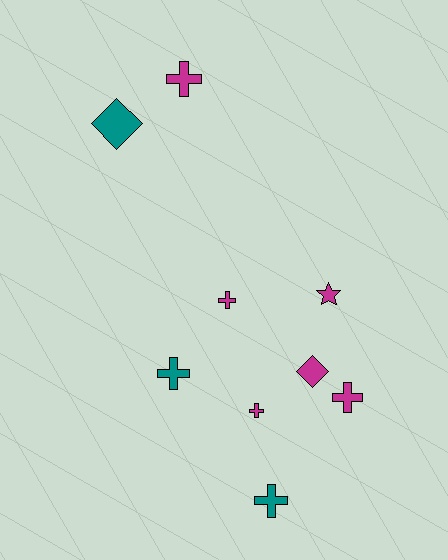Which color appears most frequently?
Magenta, with 6 objects.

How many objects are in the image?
There are 9 objects.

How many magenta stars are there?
There is 1 magenta star.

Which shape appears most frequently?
Cross, with 6 objects.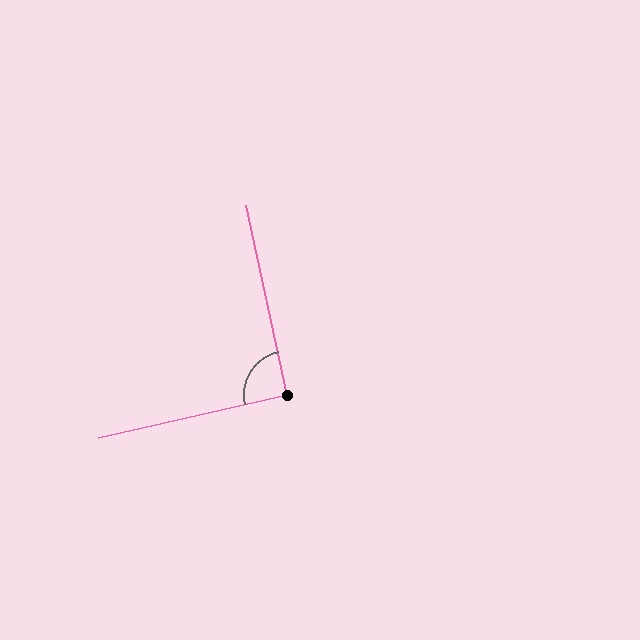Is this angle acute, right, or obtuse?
It is approximately a right angle.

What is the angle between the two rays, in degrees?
Approximately 91 degrees.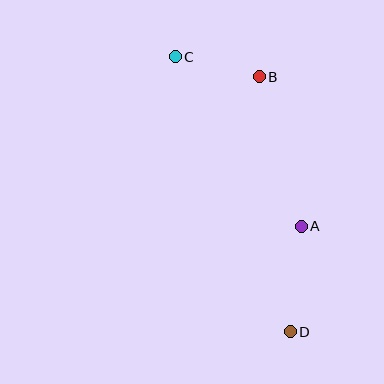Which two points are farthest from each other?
Points C and D are farthest from each other.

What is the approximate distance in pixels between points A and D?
The distance between A and D is approximately 106 pixels.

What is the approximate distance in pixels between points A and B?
The distance between A and B is approximately 155 pixels.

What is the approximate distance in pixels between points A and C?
The distance between A and C is approximately 211 pixels.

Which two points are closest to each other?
Points B and C are closest to each other.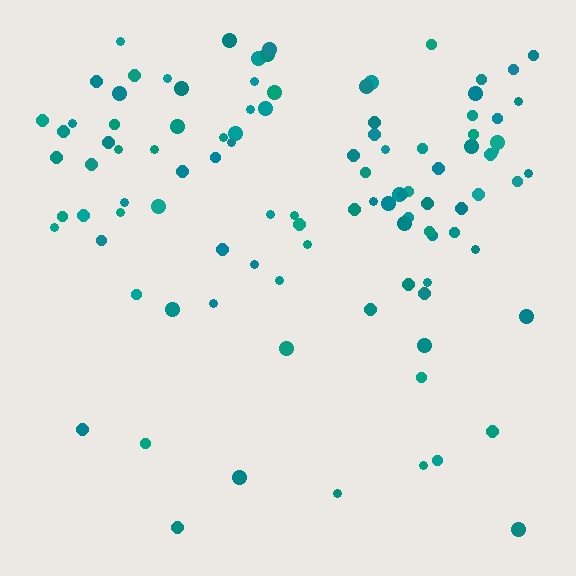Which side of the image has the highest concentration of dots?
The top.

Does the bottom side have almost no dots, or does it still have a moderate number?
Still a moderate number, just noticeably fewer than the top.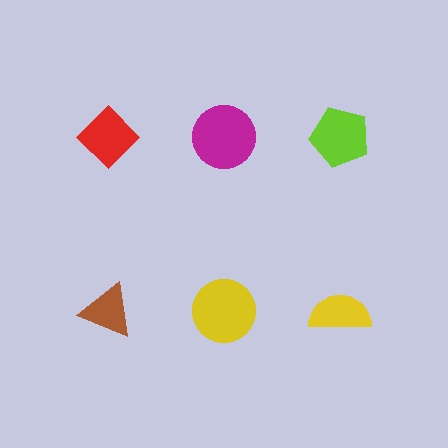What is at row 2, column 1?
A brown triangle.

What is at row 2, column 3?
A yellow semicircle.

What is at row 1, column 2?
A magenta circle.